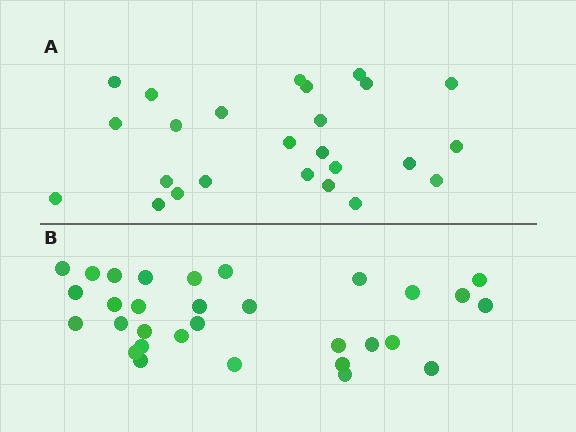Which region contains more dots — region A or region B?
Region B (the bottom region) has more dots.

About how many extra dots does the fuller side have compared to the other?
Region B has about 6 more dots than region A.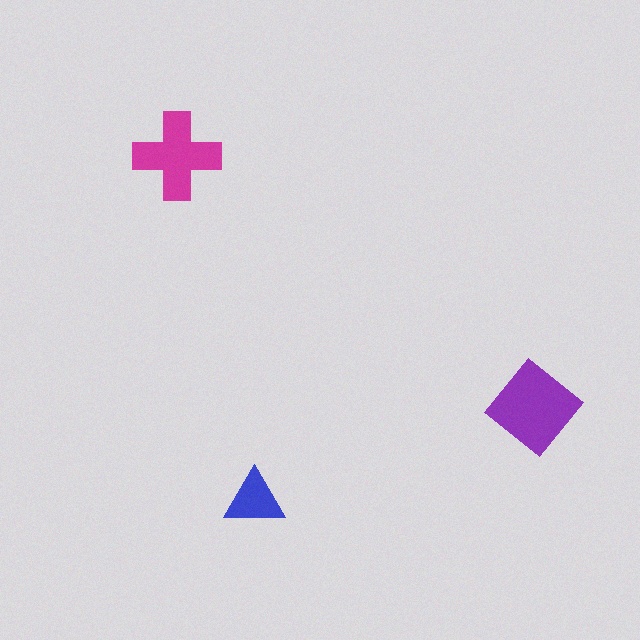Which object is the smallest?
The blue triangle.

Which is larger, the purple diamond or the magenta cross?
The purple diamond.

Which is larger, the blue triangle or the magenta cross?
The magenta cross.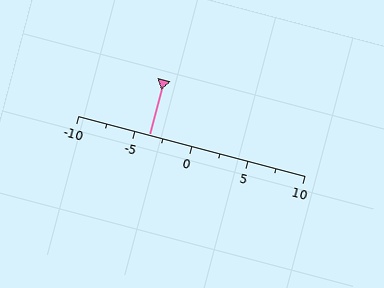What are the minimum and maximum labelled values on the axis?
The axis runs from -10 to 10.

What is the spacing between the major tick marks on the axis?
The major ticks are spaced 5 apart.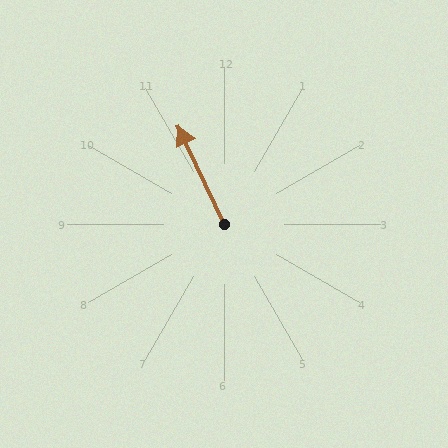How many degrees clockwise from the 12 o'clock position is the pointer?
Approximately 335 degrees.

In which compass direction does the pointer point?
Northwest.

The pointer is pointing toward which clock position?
Roughly 11 o'clock.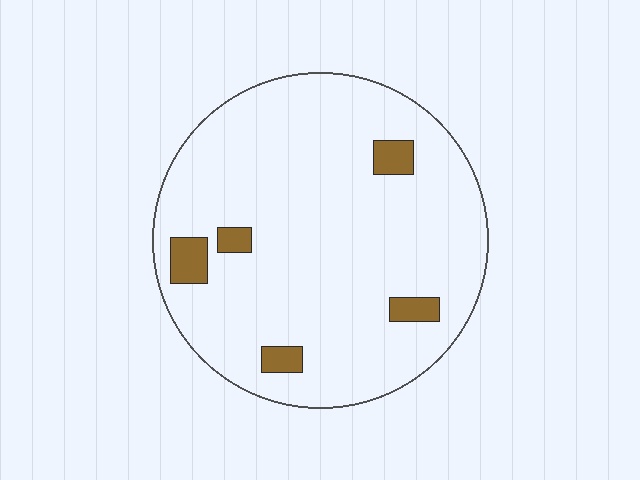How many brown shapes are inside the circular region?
5.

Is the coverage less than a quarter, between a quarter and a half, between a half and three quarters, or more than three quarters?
Less than a quarter.